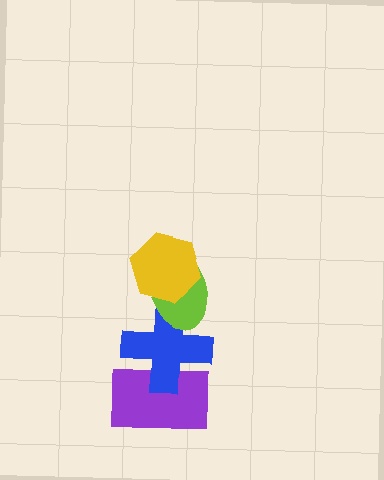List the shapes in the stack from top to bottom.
From top to bottom: the yellow hexagon, the lime ellipse, the blue cross, the purple rectangle.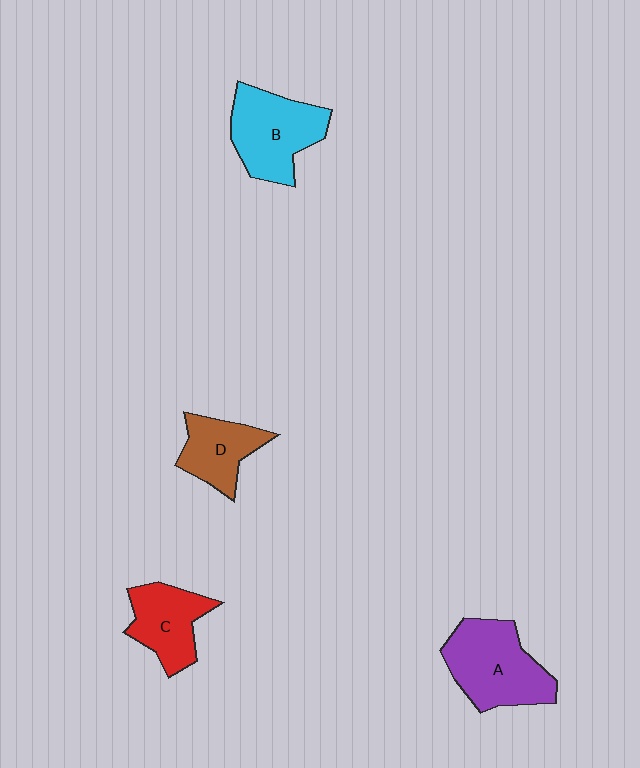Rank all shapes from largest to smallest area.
From largest to smallest: A (purple), B (cyan), C (red), D (brown).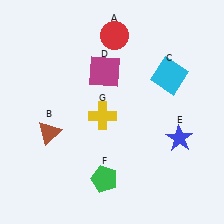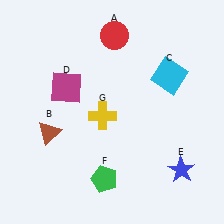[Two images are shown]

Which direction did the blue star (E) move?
The blue star (E) moved down.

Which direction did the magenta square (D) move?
The magenta square (D) moved left.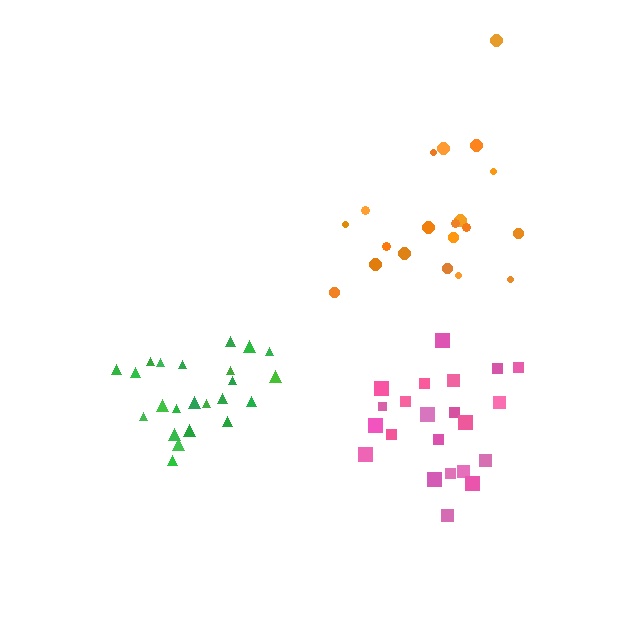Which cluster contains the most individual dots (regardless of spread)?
Green (23).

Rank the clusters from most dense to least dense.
green, pink, orange.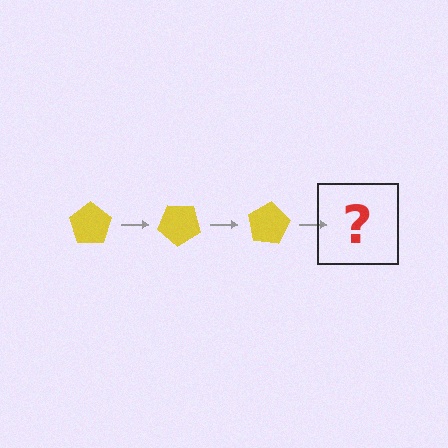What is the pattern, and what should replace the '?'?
The pattern is that the pentagon rotates 40 degrees each step. The '?' should be a yellow pentagon rotated 120 degrees.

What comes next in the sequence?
The next element should be a yellow pentagon rotated 120 degrees.